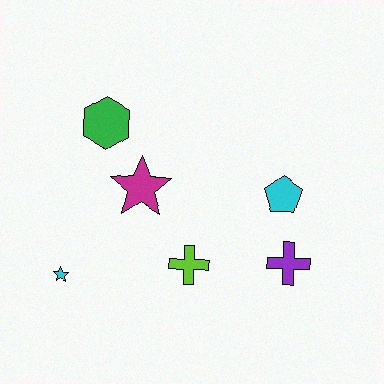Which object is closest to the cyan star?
The magenta star is closest to the cyan star.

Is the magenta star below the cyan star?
No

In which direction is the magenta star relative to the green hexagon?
The magenta star is below the green hexagon.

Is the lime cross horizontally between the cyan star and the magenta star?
No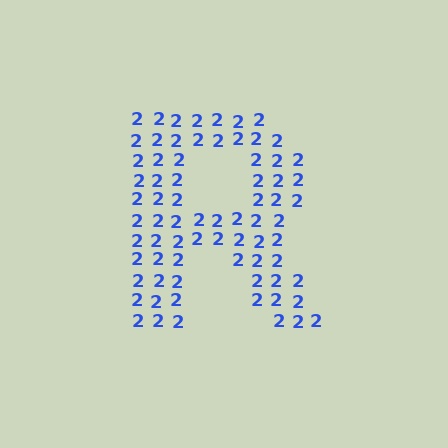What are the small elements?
The small elements are digit 2's.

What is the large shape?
The large shape is the letter R.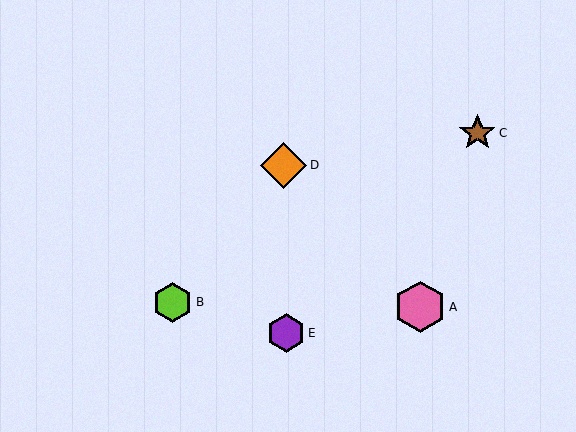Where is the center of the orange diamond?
The center of the orange diamond is at (283, 165).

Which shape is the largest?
The pink hexagon (labeled A) is the largest.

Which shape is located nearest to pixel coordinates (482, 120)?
The brown star (labeled C) at (477, 133) is nearest to that location.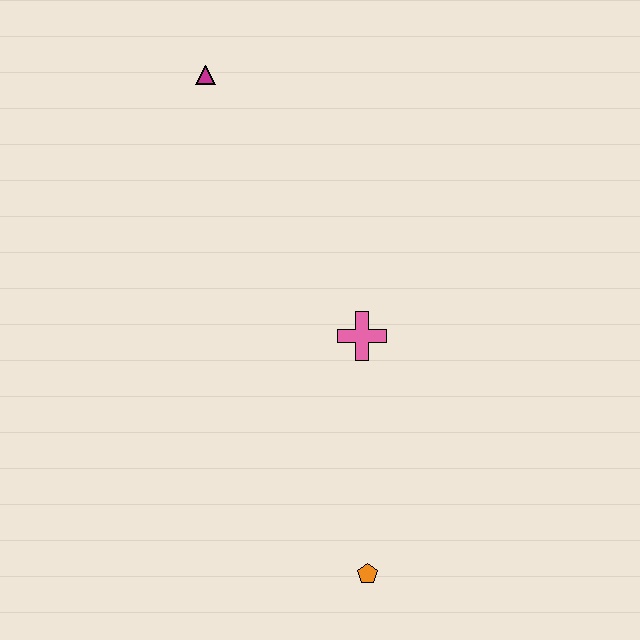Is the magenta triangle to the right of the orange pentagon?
No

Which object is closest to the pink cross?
The orange pentagon is closest to the pink cross.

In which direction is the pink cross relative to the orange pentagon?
The pink cross is above the orange pentagon.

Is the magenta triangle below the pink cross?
No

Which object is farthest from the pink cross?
The magenta triangle is farthest from the pink cross.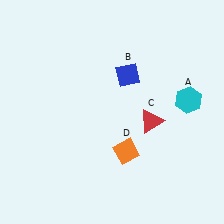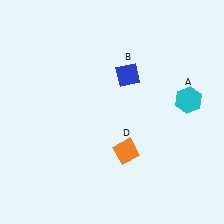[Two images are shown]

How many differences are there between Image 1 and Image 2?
There is 1 difference between the two images.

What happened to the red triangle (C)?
The red triangle (C) was removed in Image 2. It was in the bottom-right area of Image 1.